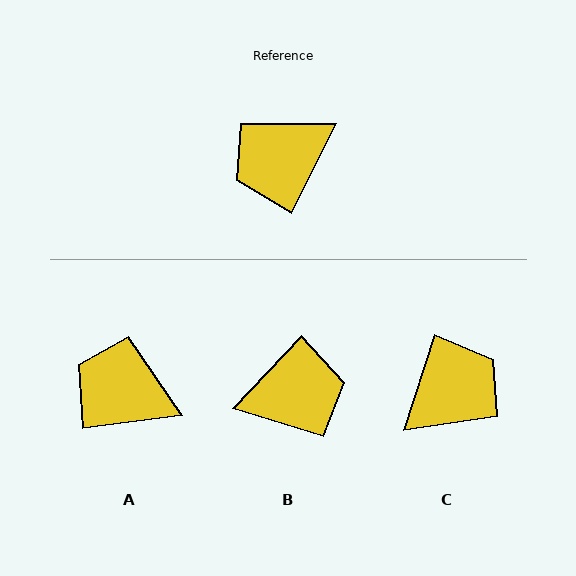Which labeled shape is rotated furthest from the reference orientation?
C, about 171 degrees away.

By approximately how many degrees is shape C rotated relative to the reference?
Approximately 171 degrees clockwise.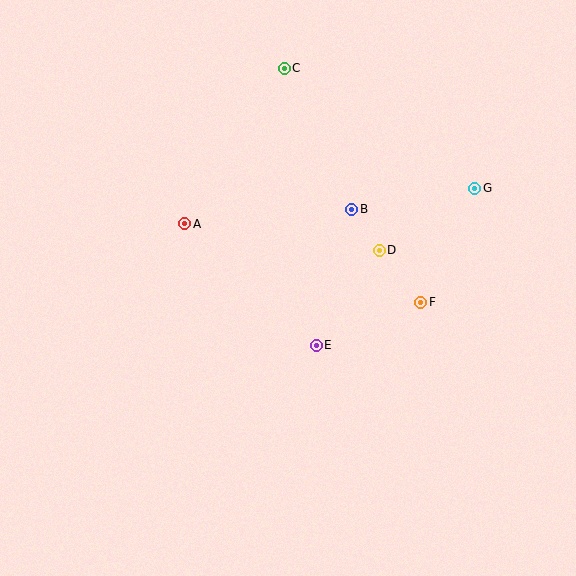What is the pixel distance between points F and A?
The distance between F and A is 249 pixels.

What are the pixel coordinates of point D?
Point D is at (379, 250).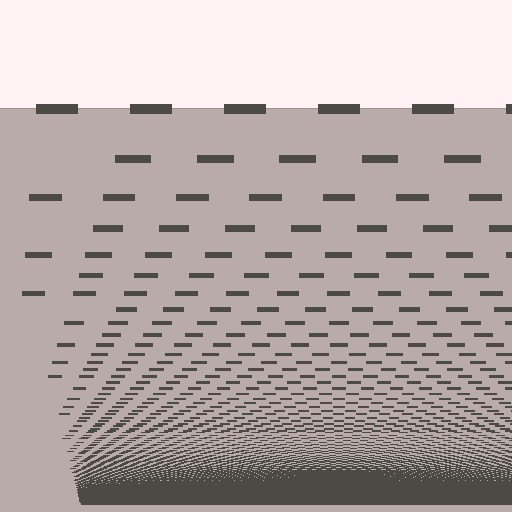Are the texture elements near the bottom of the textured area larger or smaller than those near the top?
Smaller. The gradient is inverted — elements near the bottom are smaller and denser.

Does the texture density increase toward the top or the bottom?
Density increases toward the bottom.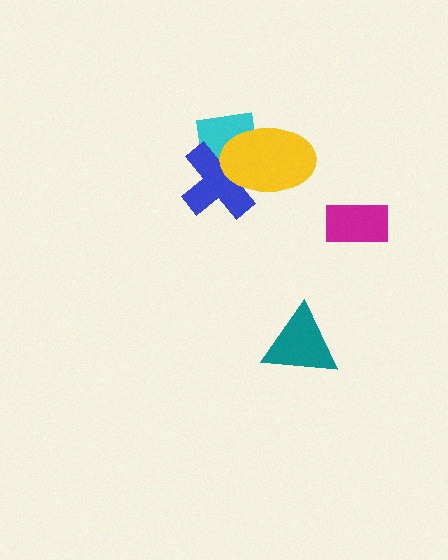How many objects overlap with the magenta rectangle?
0 objects overlap with the magenta rectangle.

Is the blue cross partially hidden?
Yes, it is partially covered by another shape.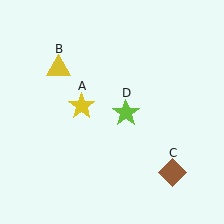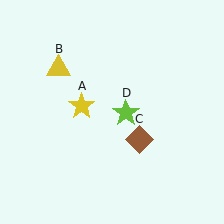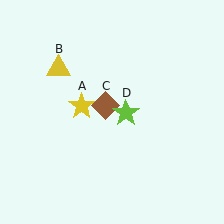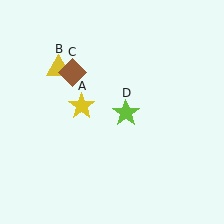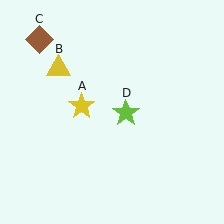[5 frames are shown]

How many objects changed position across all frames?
1 object changed position: brown diamond (object C).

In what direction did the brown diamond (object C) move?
The brown diamond (object C) moved up and to the left.